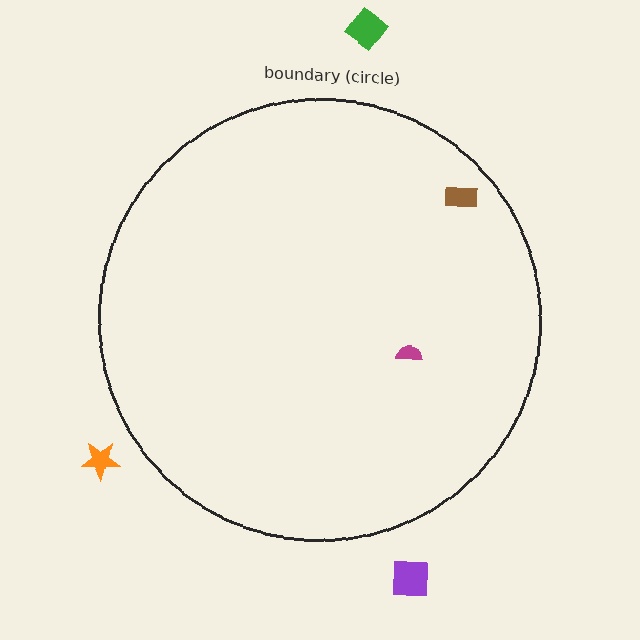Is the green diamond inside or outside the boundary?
Outside.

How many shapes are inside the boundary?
2 inside, 3 outside.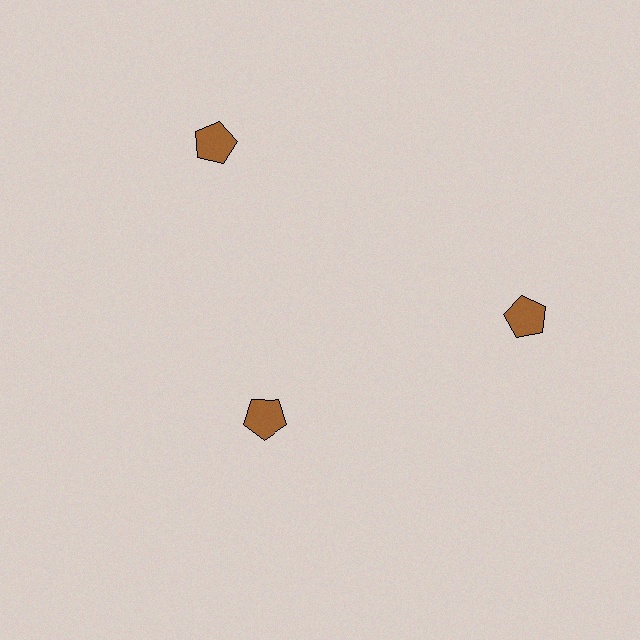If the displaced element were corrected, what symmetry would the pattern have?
It would have 3-fold rotational symmetry — the pattern would map onto itself every 120 degrees.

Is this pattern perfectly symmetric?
No. The 3 brown pentagons are arranged in a ring, but one element near the 7 o'clock position is pulled inward toward the center, breaking the 3-fold rotational symmetry.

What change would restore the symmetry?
The symmetry would be restored by moving it outward, back onto the ring so that all 3 pentagons sit at equal angles and equal distance from the center.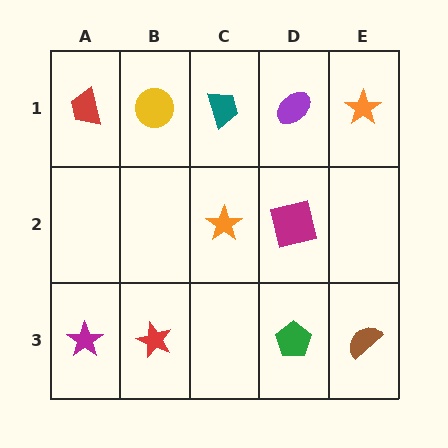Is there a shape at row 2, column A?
No, that cell is empty.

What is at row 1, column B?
A yellow circle.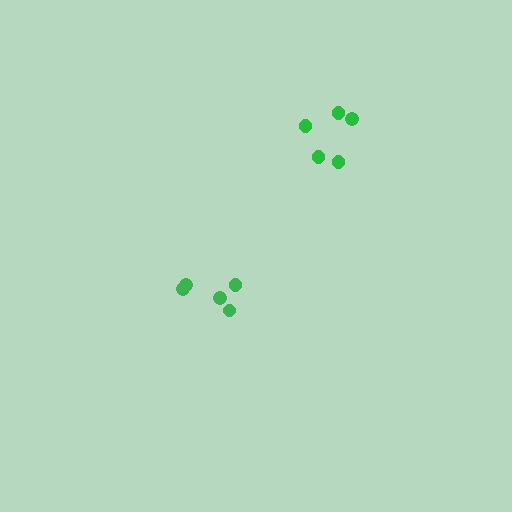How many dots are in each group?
Group 1: 5 dots, Group 2: 5 dots (10 total).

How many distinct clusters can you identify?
There are 2 distinct clusters.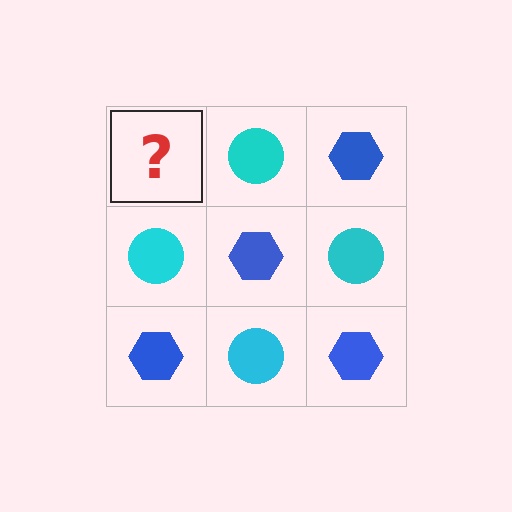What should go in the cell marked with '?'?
The missing cell should contain a blue hexagon.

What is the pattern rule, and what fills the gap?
The rule is that it alternates blue hexagon and cyan circle in a checkerboard pattern. The gap should be filled with a blue hexagon.